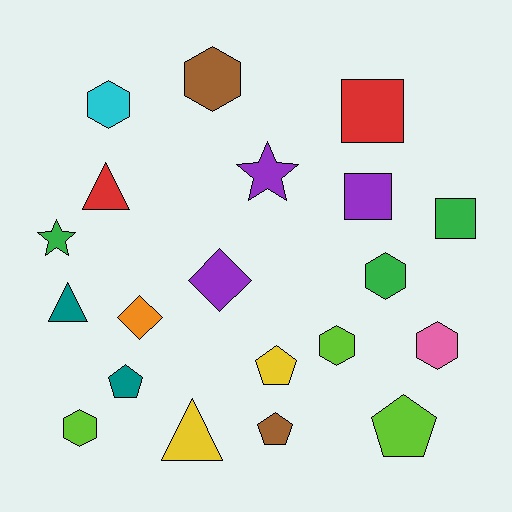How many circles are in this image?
There are no circles.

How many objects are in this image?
There are 20 objects.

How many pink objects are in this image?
There is 1 pink object.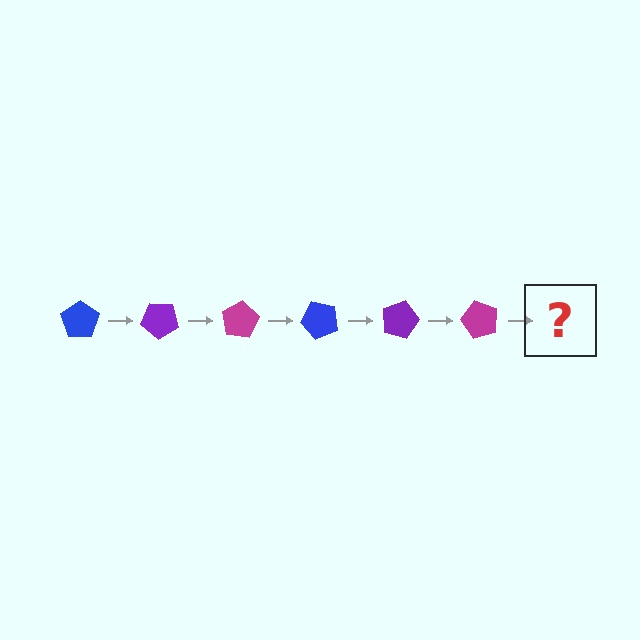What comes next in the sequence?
The next element should be a blue pentagon, rotated 240 degrees from the start.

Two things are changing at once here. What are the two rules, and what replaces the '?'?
The two rules are that it rotates 40 degrees each step and the color cycles through blue, purple, and magenta. The '?' should be a blue pentagon, rotated 240 degrees from the start.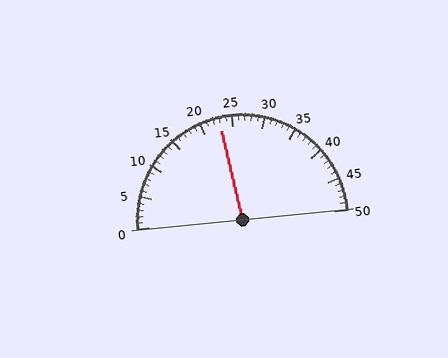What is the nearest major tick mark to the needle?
The nearest major tick mark is 25.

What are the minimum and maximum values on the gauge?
The gauge ranges from 0 to 50.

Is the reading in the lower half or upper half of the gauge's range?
The reading is in the lower half of the range (0 to 50).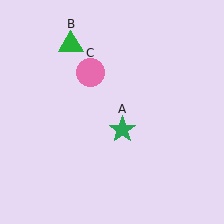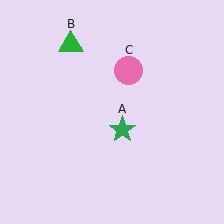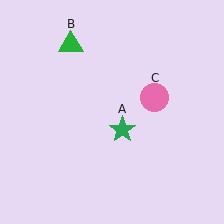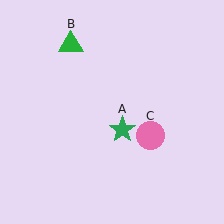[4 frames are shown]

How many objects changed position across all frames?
1 object changed position: pink circle (object C).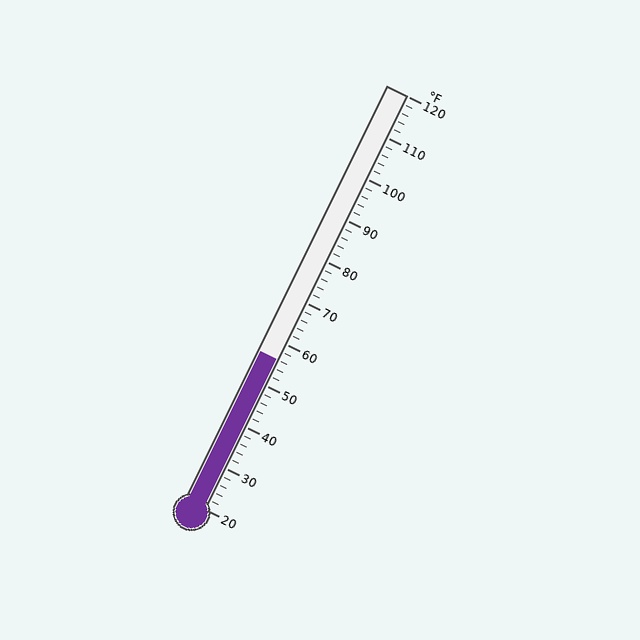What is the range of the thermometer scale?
The thermometer scale ranges from 20°F to 120°F.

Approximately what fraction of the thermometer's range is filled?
The thermometer is filled to approximately 35% of its range.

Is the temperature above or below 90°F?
The temperature is below 90°F.